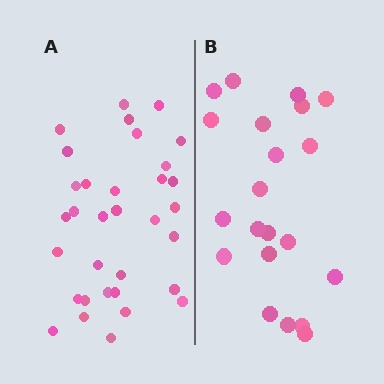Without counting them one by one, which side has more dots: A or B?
Region A (the left region) has more dots.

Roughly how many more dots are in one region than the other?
Region A has roughly 12 or so more dots than region B.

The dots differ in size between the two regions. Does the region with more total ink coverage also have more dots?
No. Region B has more total ink coverage because its dots are larger, but region A actually contains more individual dots. Total area can be misleading — the number of items is what matters here.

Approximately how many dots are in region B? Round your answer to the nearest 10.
About 20 dots. (The exact count is 21, which rounds to 20.)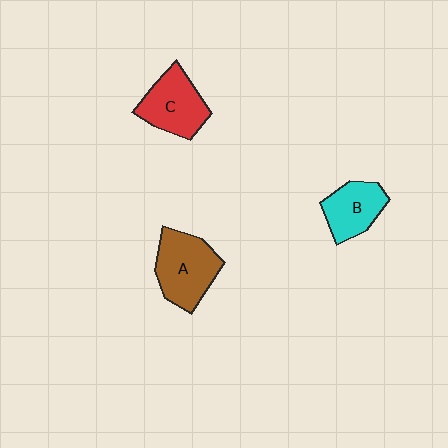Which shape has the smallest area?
Shape B (cyan).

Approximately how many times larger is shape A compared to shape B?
Approximately 1.4 times.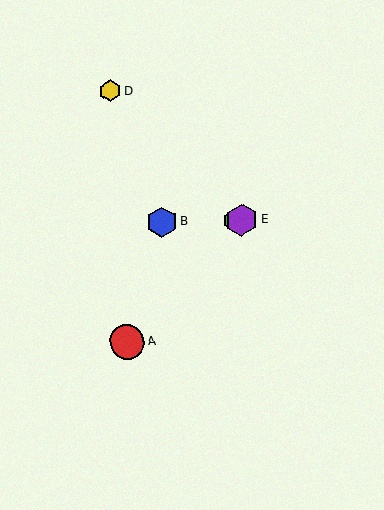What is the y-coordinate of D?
Object D is at y≈91.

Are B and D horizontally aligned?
No, B is at y≈222 and D is at y≈91.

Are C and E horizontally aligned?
Yes, both are at y≈220.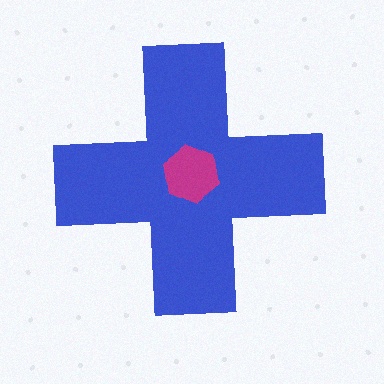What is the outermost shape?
The blue cross.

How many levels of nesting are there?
2.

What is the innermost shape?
The magenta hexagon.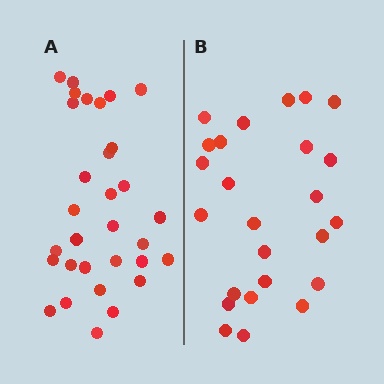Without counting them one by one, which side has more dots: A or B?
Region A (the left region) has more dots.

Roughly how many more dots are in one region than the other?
Region A has about 6 more dots than region B.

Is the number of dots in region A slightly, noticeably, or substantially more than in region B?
Region A has only slightly more — the two regions are fairly close. The ratio is roughly 1.2 to 1.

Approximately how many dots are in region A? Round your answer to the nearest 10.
About 30 dots. (The exact count is 31, which rounds to 30.)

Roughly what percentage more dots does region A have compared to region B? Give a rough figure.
About 25% more.